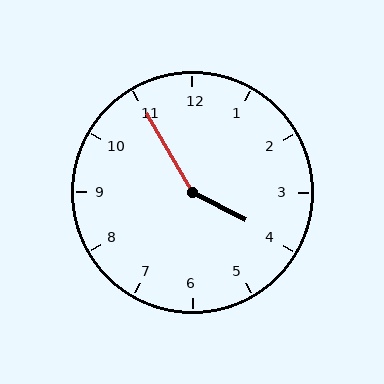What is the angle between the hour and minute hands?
Approximately 148 degrees.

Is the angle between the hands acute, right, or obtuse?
It is obtuse.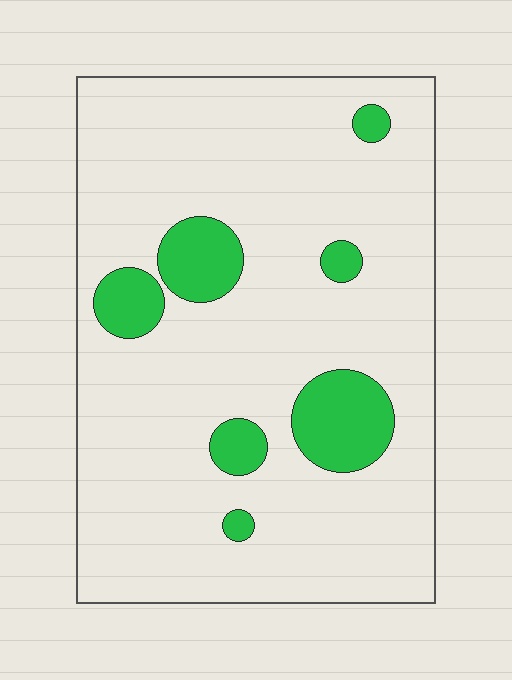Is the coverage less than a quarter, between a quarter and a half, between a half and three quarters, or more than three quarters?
Less than a quarter.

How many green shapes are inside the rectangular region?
7.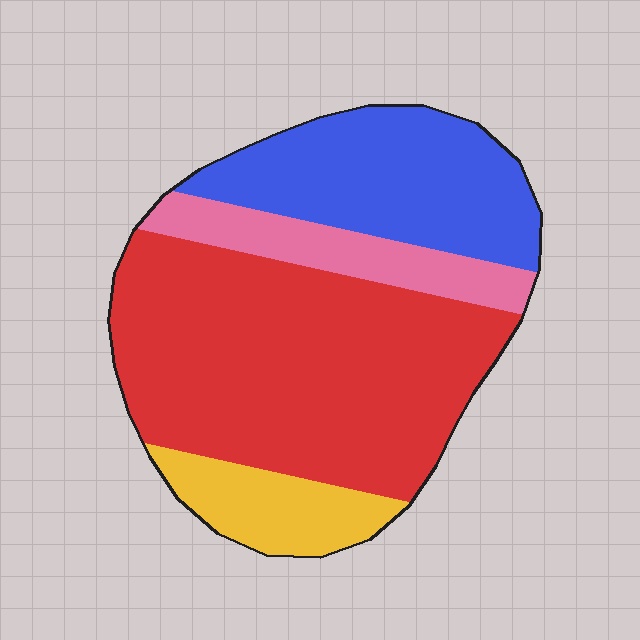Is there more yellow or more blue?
Blue.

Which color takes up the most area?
Red, at roughly 50%.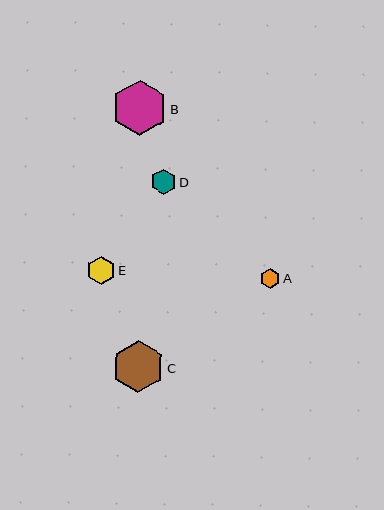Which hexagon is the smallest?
Hexagon A is the smallest with a size of approximately 20 pixels.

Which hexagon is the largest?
Hexagon B is the largest with a size of approximately 55 pixels.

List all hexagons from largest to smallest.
From largest to smallest: B, C, E, D, A.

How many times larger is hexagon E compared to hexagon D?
Hexagon E is approximately 1.1 times the size of hexagon D.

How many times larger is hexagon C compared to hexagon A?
Hexagon C is approximately 2.6 times the size of hexagon A.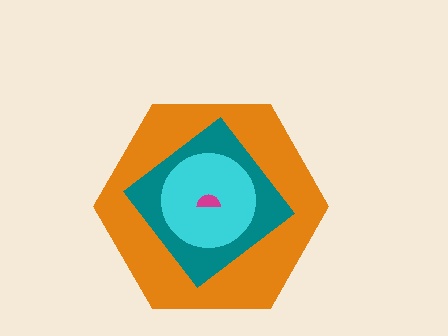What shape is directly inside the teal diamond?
The cyan circle.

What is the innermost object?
The magenta semicircle.